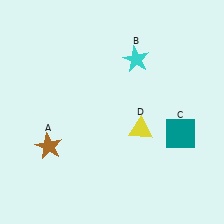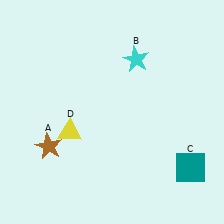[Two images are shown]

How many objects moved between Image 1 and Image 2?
2 objects moved between the two images.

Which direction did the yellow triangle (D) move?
The yellow triangle (D) moved left.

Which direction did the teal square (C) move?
The teal square (C) moved down.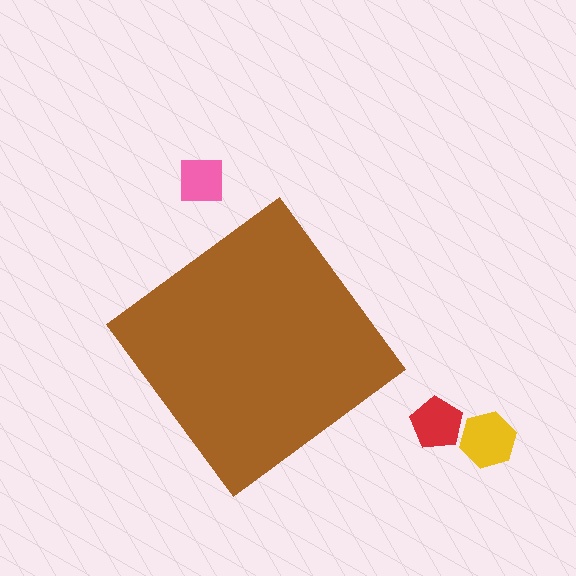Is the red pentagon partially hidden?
No, the red pentagon is fully visible.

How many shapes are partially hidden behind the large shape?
0 shapes are partially hidden.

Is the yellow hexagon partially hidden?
No, the yellow hexagon is fully visible.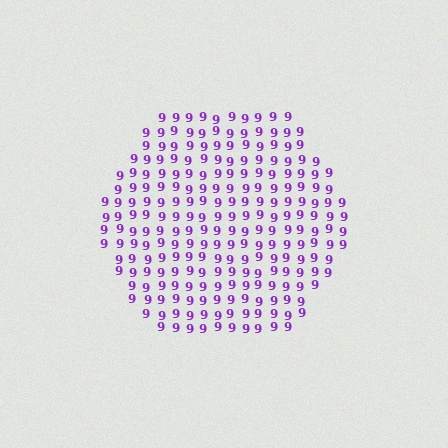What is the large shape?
The large shape is a hexagon.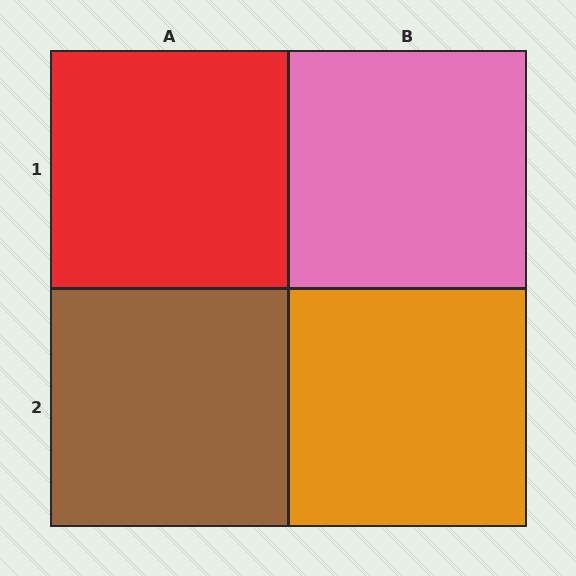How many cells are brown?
1 cell is brown.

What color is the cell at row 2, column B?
Orange.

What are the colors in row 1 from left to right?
Red, pink.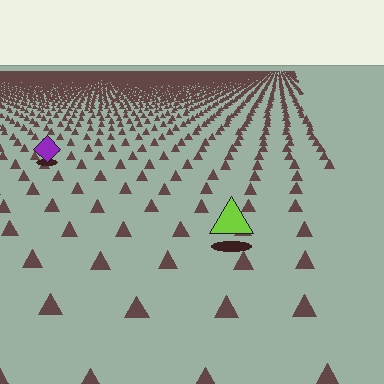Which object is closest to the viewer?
The lime triangle is closest. The texture marks near it are larger and more spread out.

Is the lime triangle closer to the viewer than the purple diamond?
Yes. The lime triangle is closer — you can tell from the texture gradient: the ground texture is coarser near it.